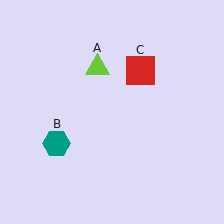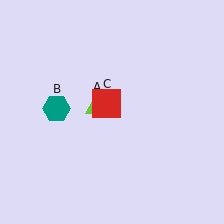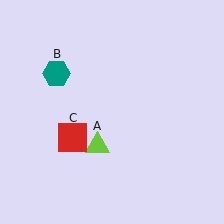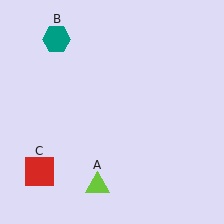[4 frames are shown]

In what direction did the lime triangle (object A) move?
The lime triangle (object A) moved down.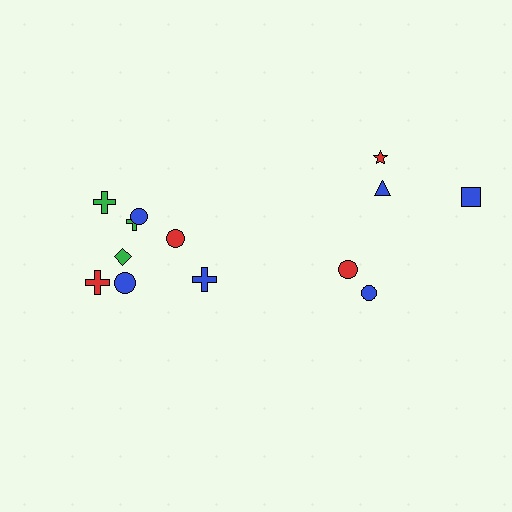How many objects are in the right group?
There are 5 objects.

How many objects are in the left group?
There are 8 objects.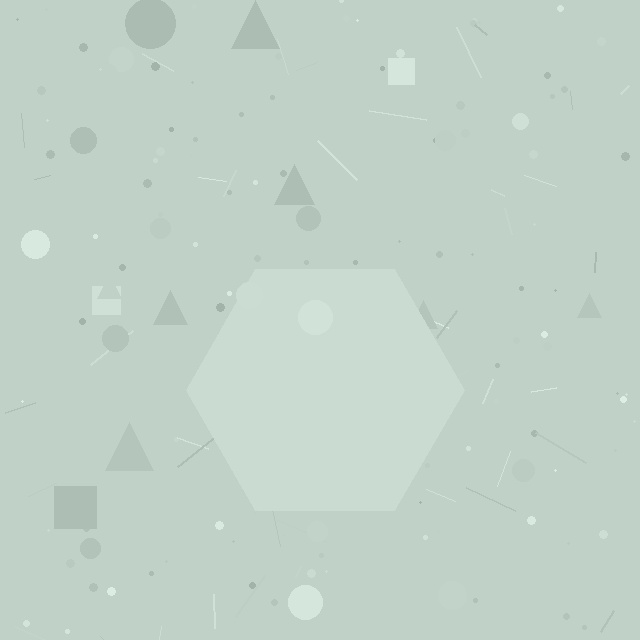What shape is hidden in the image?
A hexagon is hidden in the image.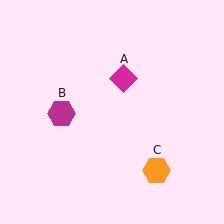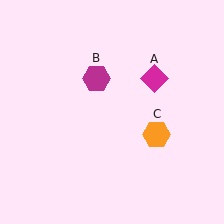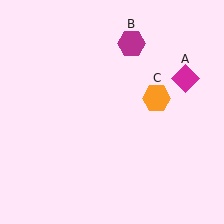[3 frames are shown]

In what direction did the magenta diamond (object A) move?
The magenta diamond (object A) moved right.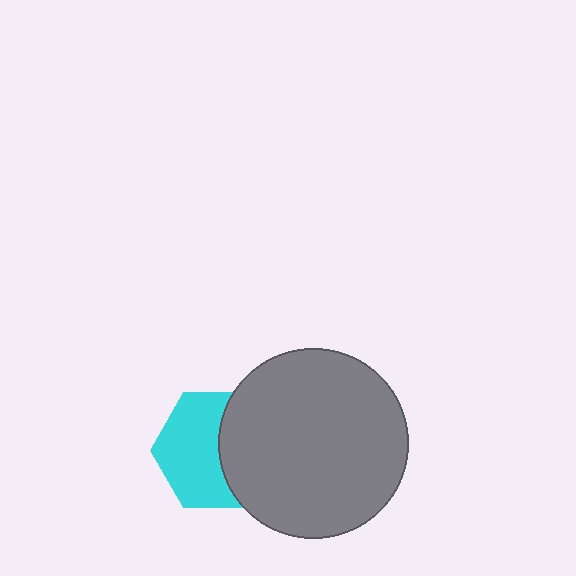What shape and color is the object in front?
The object in front is a gray circle.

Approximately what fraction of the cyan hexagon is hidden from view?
Roughly 42% of the cyan hexagon is hidden behind the gray circle.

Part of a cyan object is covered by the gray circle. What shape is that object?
It is a hexagon.